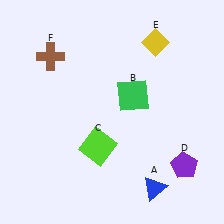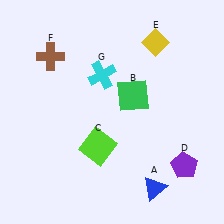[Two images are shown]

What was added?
A cyan cross (G) was added in Image 2.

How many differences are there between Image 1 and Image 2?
There is 1 difference between the two images.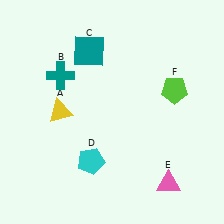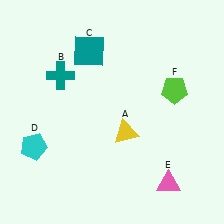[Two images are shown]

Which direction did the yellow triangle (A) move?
The yellow triangle (A) moved right.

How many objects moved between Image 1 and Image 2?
2 objects moved between the two images.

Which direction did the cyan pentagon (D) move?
The cyan pentagon (D) moved left.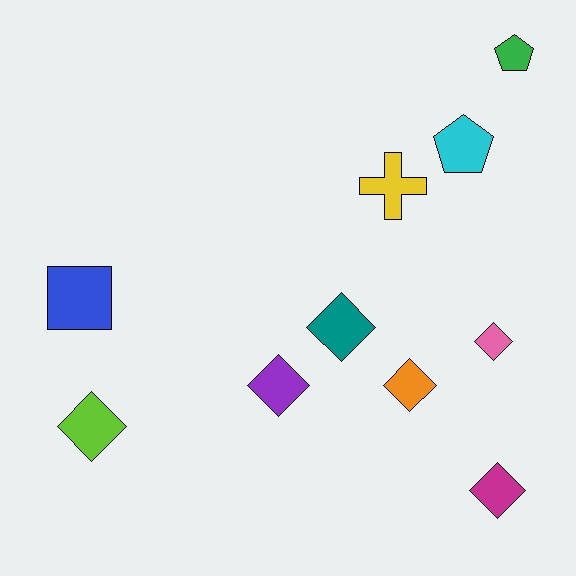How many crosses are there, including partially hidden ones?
There is 1 cross.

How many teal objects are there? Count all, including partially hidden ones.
There is 1 teal object.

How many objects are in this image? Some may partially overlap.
There are 10 objects.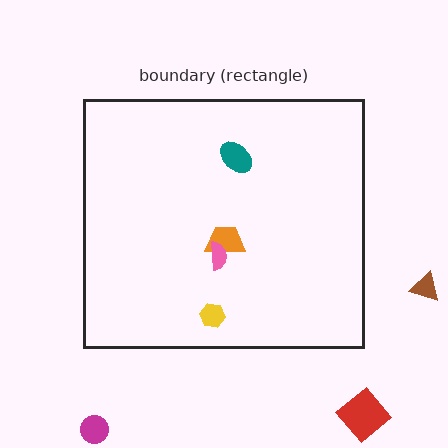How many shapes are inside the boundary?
4 inside, 3 outside.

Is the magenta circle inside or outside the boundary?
Outside.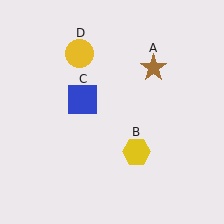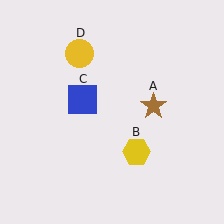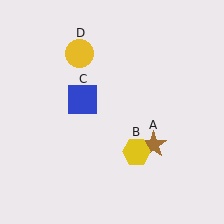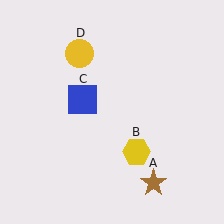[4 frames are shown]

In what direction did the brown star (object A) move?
The brown star (object A) moved down.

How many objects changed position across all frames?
1 object changed position: brown star (object A).